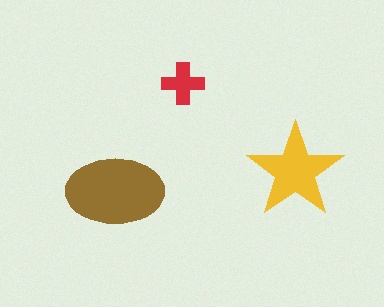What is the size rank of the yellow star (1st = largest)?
2nd.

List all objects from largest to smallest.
The brown ellipse, the yellow star, the red cross.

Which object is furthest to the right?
The yellow star is rightmost.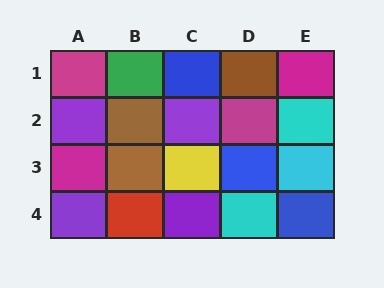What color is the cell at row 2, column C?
Purple.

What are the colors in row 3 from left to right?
Magenta, brown, yellow, blue, cyan.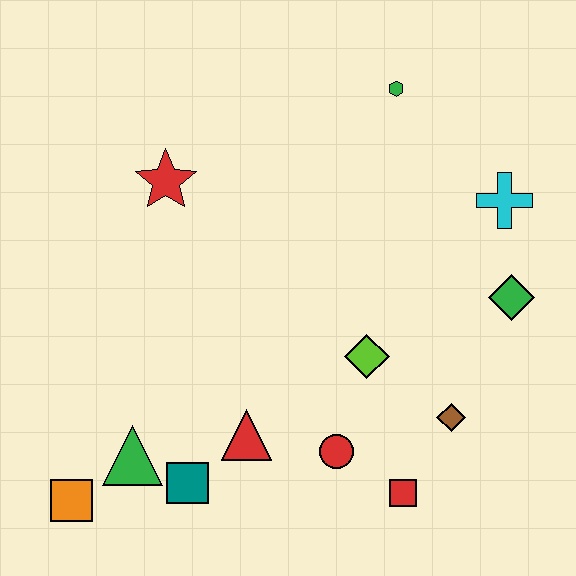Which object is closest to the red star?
The green hexagon is closest to the red star.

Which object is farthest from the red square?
The green hexagon is farthest from the red square.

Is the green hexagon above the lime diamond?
Yes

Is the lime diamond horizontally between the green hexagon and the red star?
Yes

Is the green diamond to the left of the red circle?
No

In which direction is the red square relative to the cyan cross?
The red square is below the cyan cross.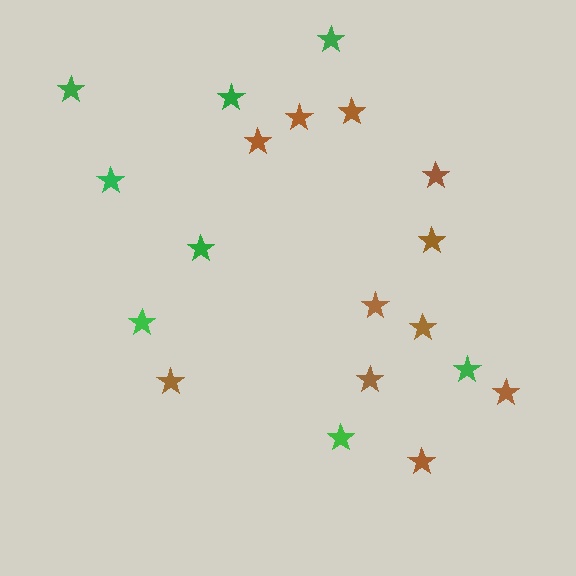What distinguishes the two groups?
There are 2 groups: one group of brown stars (11) and one group of green stars (8).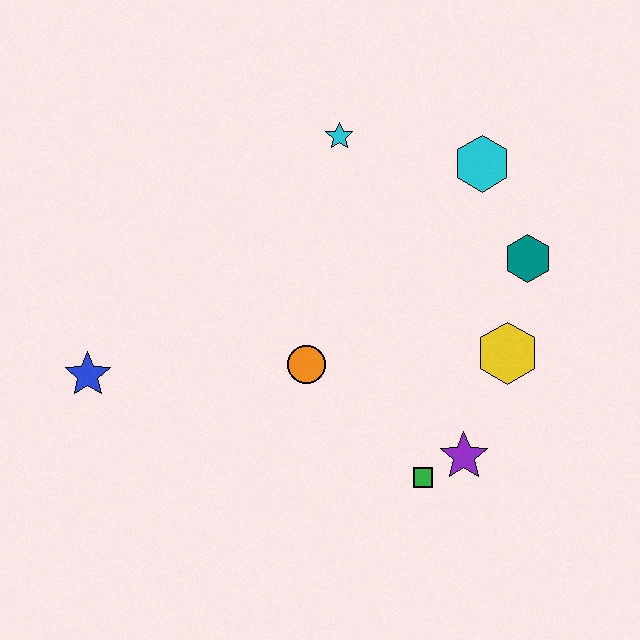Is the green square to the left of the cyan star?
No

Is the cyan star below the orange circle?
No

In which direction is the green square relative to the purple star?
The green square is to the left of the purple star.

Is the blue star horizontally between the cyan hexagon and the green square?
No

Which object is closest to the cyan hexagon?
The teal hexagon is closest to the cyan hexagon.